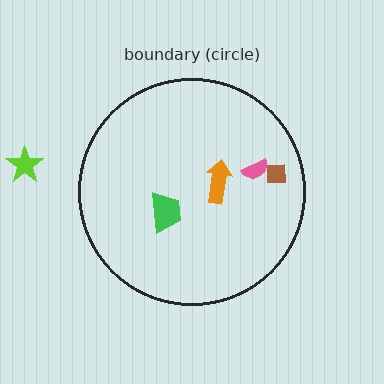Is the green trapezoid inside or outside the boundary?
Inside.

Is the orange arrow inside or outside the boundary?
Inside.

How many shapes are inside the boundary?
4 inside, 1 outside.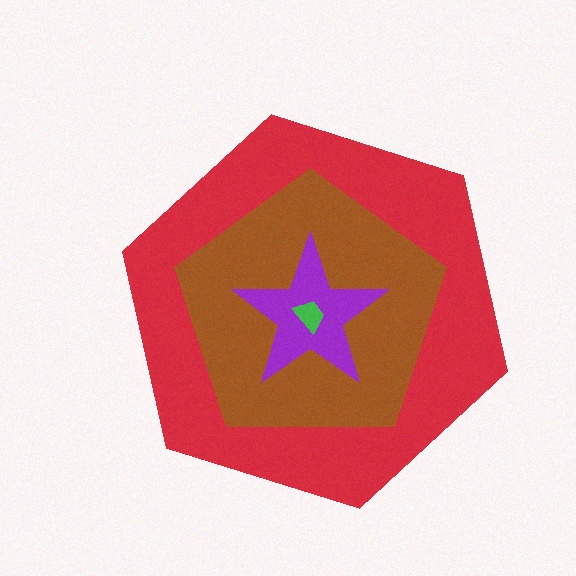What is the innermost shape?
The green trapezoid.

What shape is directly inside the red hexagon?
The brown pentagon.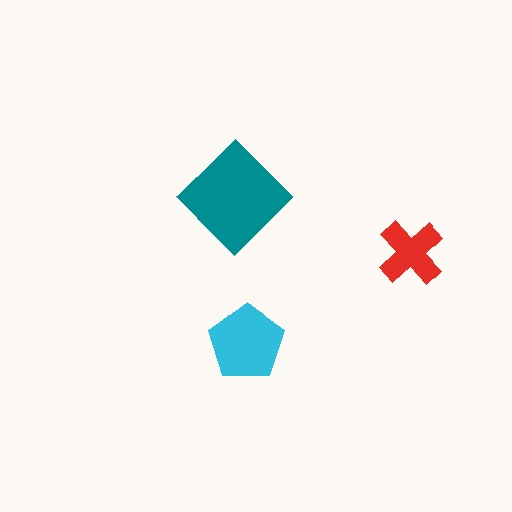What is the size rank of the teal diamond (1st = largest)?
1st.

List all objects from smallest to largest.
The red cross, the cyan pentagon, the teal diamond.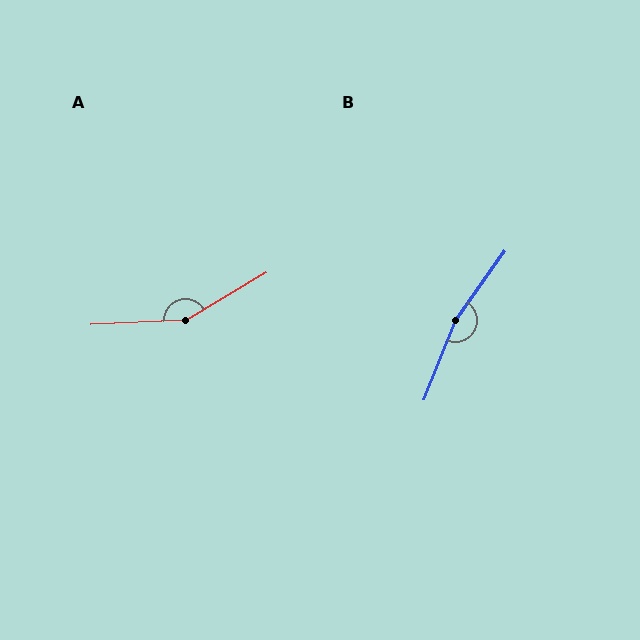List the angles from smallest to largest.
A (152°), B (166°).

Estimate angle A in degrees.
Approximately 152 degrees.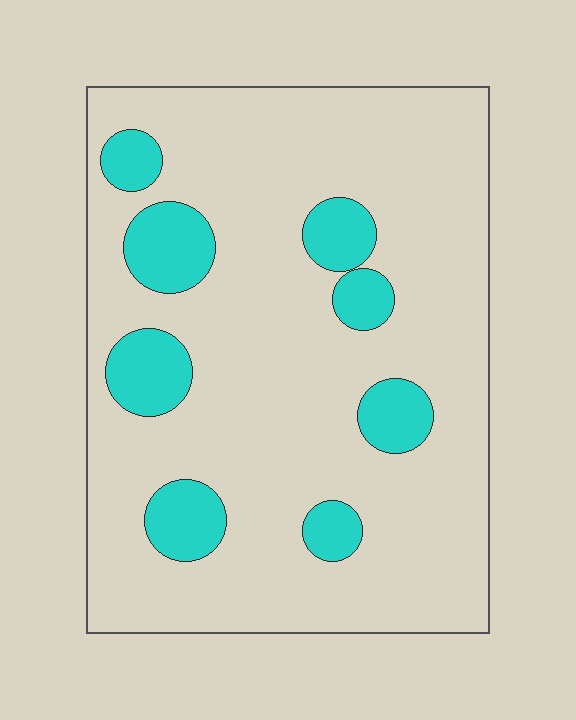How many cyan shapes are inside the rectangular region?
8.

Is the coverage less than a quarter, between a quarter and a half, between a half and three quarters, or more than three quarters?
Less than a quarter.